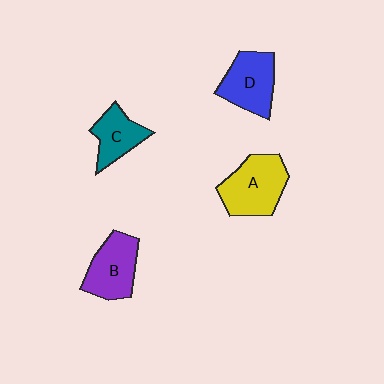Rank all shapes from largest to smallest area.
From largest to smallest: A (yellow), D (blue), B (purple), C (teal).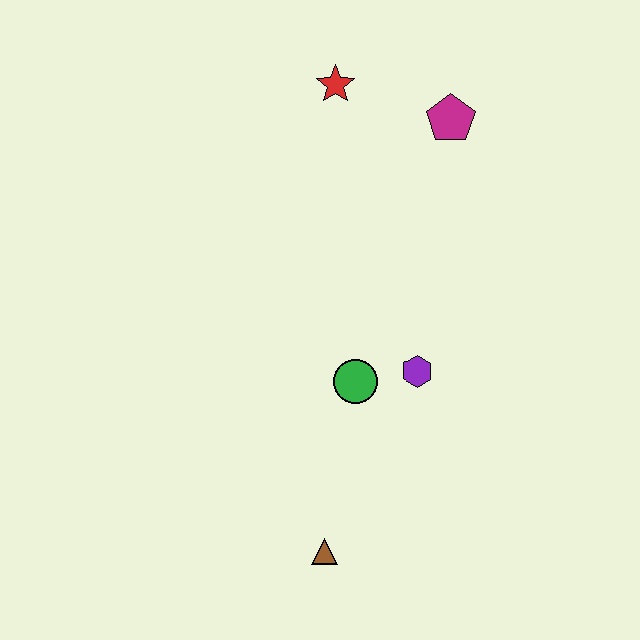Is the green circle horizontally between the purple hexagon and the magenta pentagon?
No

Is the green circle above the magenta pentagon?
No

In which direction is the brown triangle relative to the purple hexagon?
The brown triangle is below the purple hexagon.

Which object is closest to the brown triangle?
The green circle is closest to the brown triangle.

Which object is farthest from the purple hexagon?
The red star is farthest from the purple hexagon.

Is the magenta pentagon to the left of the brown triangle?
No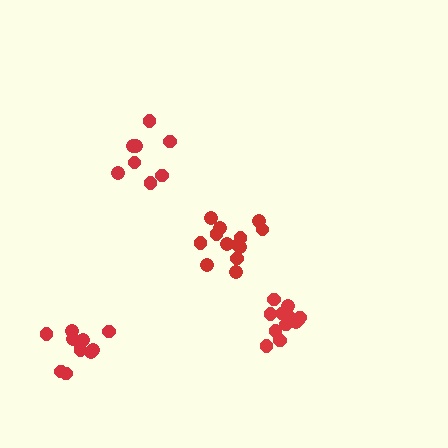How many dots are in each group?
Group 1: 8 dots, Group 2: 12 dots, Group 3: 13 dots, Group 4: 11 dots (44 total).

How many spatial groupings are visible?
There are 4 spatial groupings.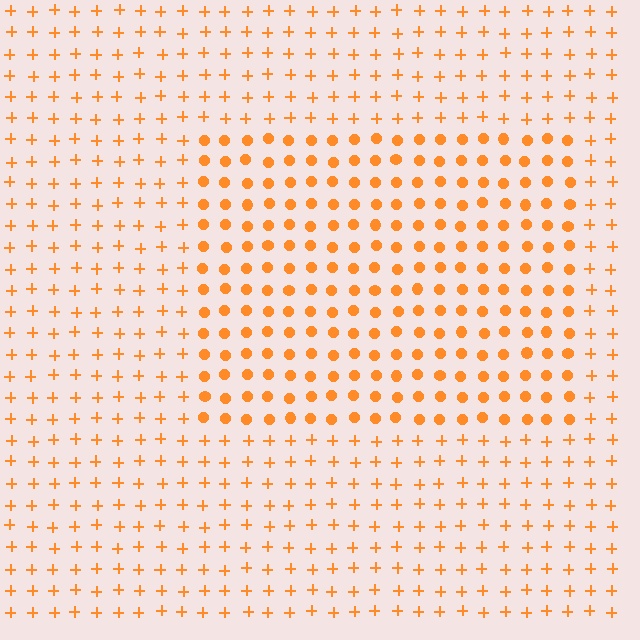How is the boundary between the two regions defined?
The boundary is defined by a change in element shape: circles inside vs. plus signs outside. All elements share the same color and spacing.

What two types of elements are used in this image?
The image uses circles inside the rectangle region and plus signs outside it.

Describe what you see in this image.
The image is filled with small orange elements arranged in a uniform grid. A rectangle-shaped region contains circles, while the surrounding area contains plus signs. The boundary is defined purely by the change in element shape.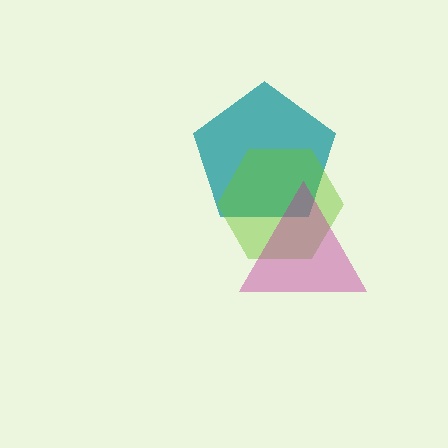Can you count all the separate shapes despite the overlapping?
Yes, there are 3 separate shapes.